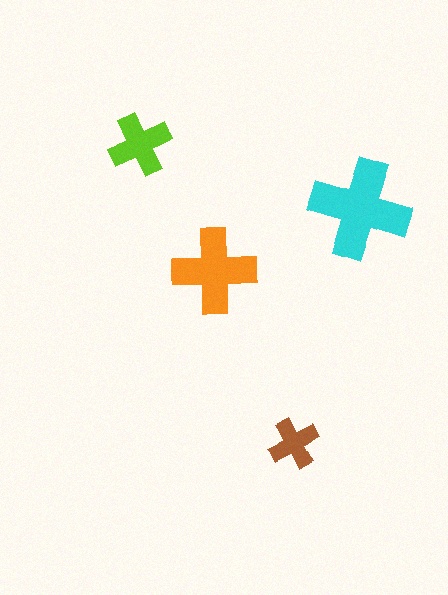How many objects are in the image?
There are 4 objects in the image.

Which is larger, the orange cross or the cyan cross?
The cyan one.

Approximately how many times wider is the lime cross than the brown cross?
About 1.5 times wider.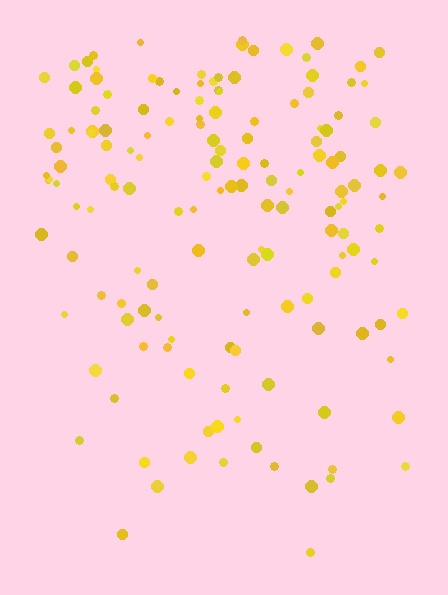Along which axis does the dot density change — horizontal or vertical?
Vertical.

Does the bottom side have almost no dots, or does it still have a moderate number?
Still a moderate number, just noticeably fewer than the top.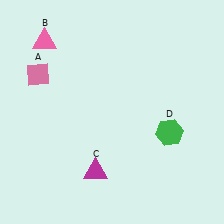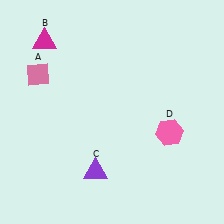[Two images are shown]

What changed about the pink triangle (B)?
In Image 1, B is pink. In Image 2, it changed to magenta.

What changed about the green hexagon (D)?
In Image 1, D is green. In Image 2, it changed to pink.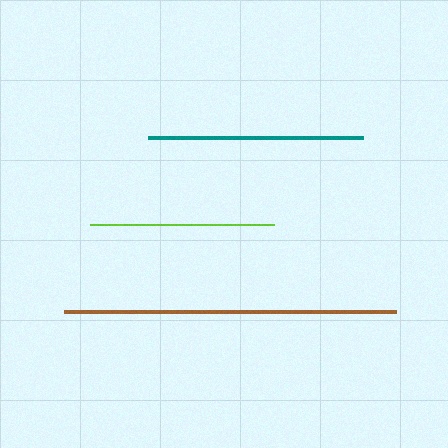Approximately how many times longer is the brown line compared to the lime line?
The brown line is approximately 1.8 times the length of the lime line.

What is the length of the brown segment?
The brown segment is approximately 331 pixels long.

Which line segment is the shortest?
The lime line is the shortest at approximately 184 pixels.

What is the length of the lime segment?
The lime segment is approximately 184 pixels long.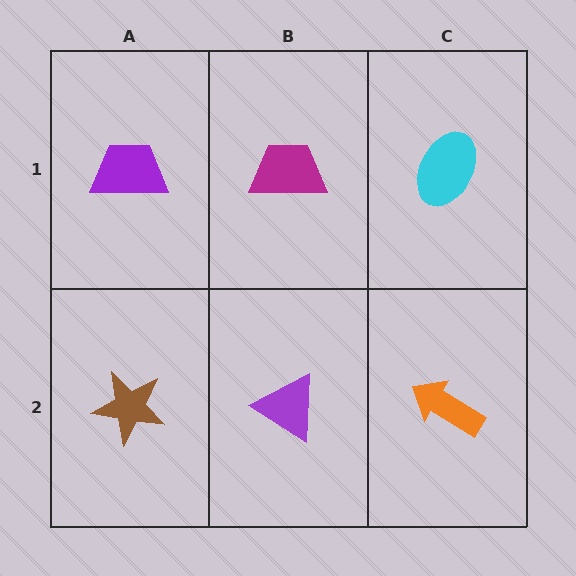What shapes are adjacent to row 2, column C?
A cyan ellipse (row 1, column C), a purple triangle (row 2, column B).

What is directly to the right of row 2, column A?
A purple triangle.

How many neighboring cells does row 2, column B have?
3.